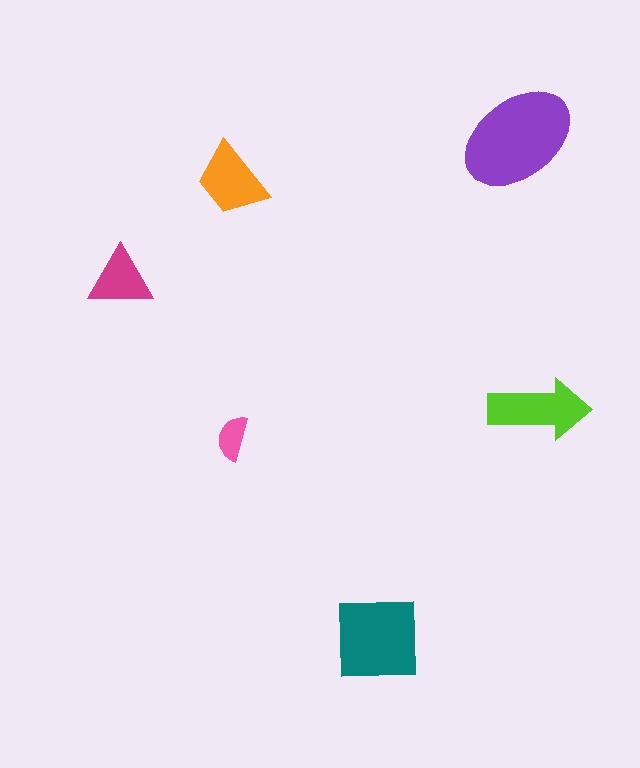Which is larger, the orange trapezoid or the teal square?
The teal square.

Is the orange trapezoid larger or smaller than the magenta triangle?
Larger.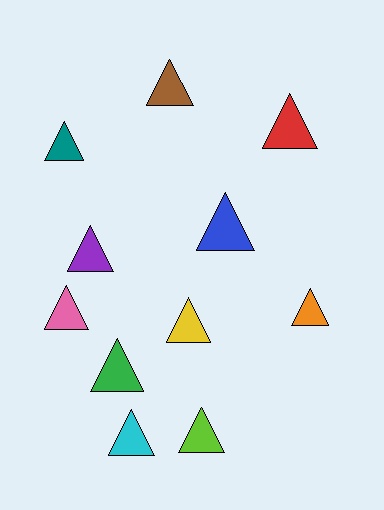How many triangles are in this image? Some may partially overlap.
There are 11 triangles.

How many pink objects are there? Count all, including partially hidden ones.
There is 1 pink object.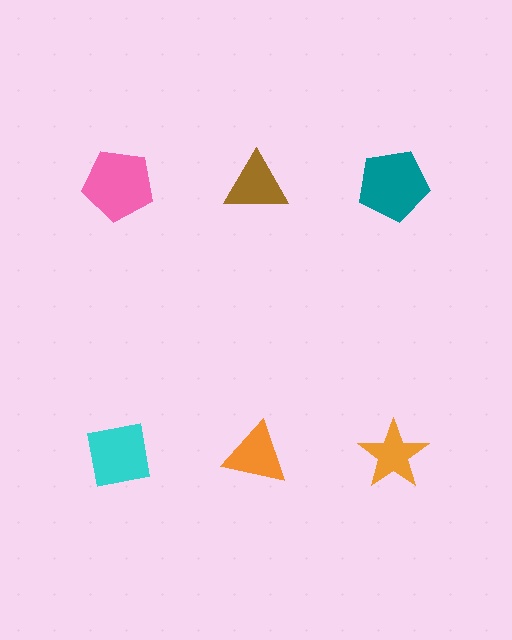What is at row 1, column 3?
A teal pentagon.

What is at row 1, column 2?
A brown triangle.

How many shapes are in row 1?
3 shapes.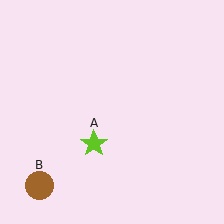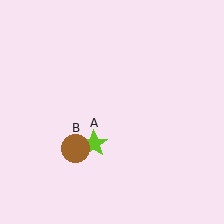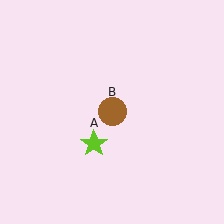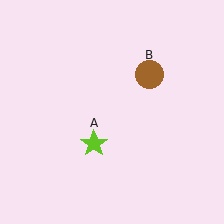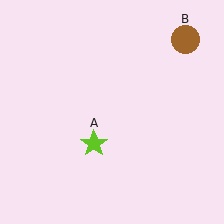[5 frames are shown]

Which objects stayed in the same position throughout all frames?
Lime star (object A) remained stationary.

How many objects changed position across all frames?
1 object changed position: brown circle (object B).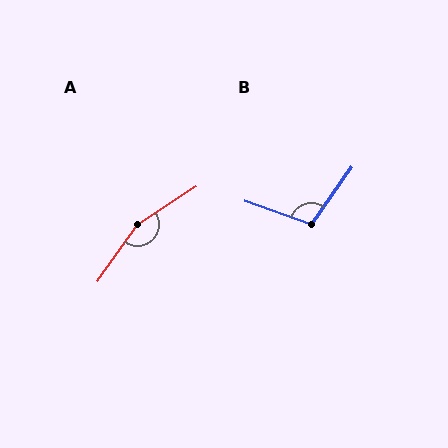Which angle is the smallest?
B, at approximately 106 degrees.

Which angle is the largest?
A, at approximately 158 degrees.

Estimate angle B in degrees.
Approximately 106 degrees.